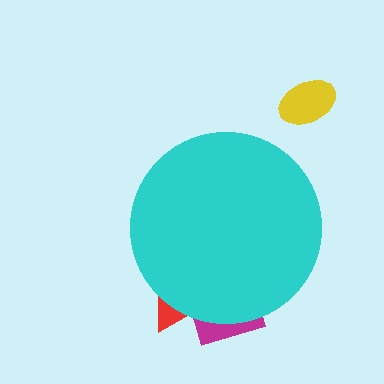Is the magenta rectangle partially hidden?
Yes, the magenta rectangle is partially hidden behind the cyan circle.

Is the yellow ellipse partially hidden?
No, the yellow ellipse is fully visible.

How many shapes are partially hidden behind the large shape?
2 shapes are partially hidden.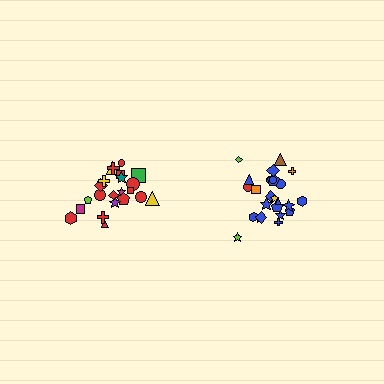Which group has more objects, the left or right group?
The right group.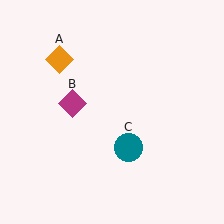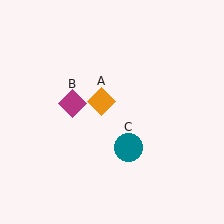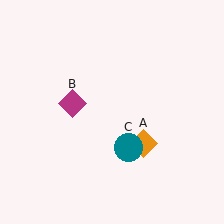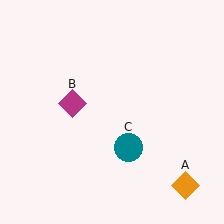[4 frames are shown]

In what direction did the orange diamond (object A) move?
The orange diamond (object A) moved down and to the right.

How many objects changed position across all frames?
1 object changed position: orange diamond (object A).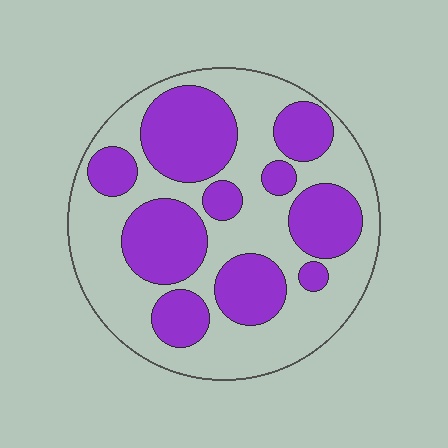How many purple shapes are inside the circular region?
10.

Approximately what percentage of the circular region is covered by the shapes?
Approximately 40%.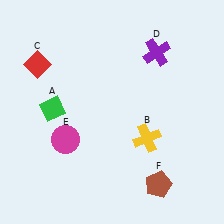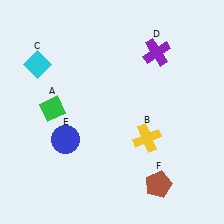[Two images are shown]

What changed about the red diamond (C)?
In Image 1, C is red. In Image 2, it changed to cyan.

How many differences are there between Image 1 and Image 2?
There are 2 differences between the two images.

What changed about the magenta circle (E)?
In Image 1, E is magenta. In Image 2, it changed to blue.